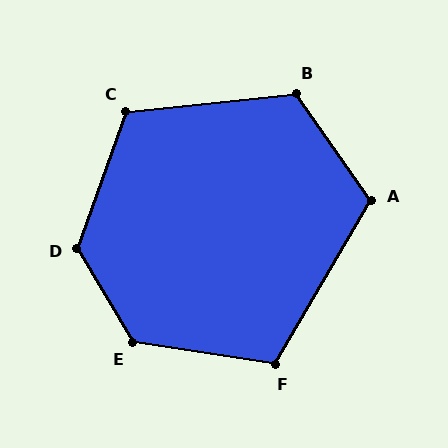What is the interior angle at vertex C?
Approximately 116 degrees (obtuse).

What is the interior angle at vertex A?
Approximately 115 degrees (obtuse).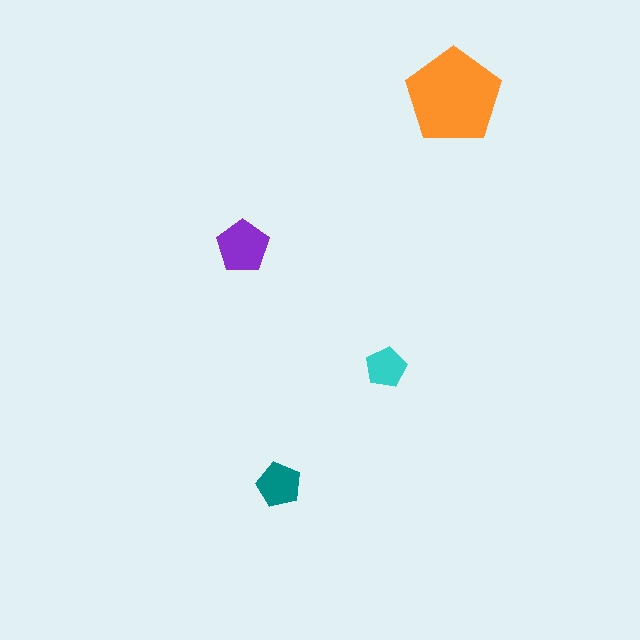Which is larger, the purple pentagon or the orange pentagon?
The orange one.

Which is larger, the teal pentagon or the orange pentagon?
The orange one.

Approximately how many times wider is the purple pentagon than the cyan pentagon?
About 1.5 times wider.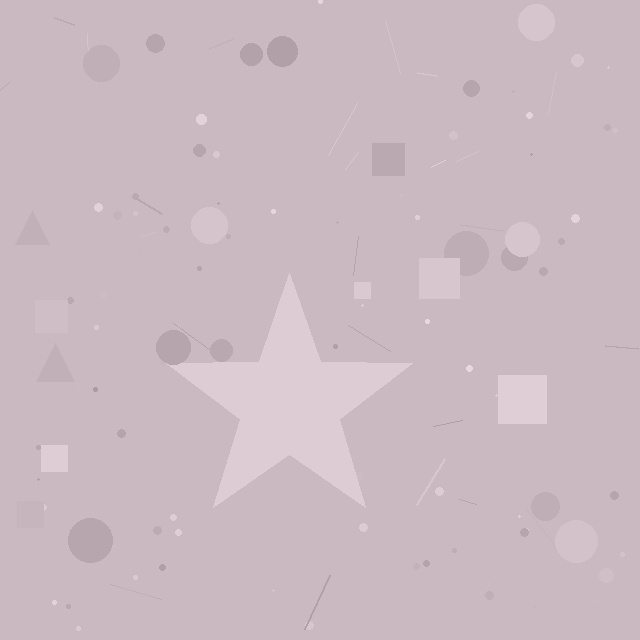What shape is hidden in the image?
A star is hidden in the image.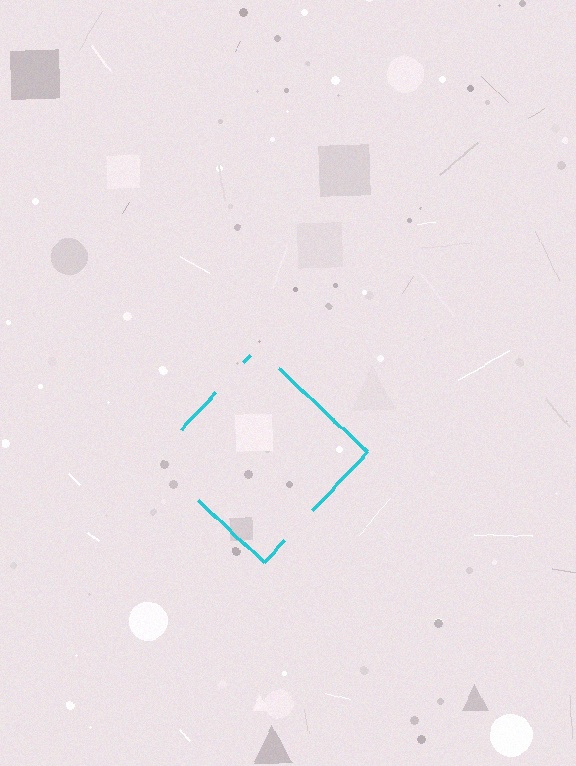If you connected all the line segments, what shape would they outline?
They would outline a diamond.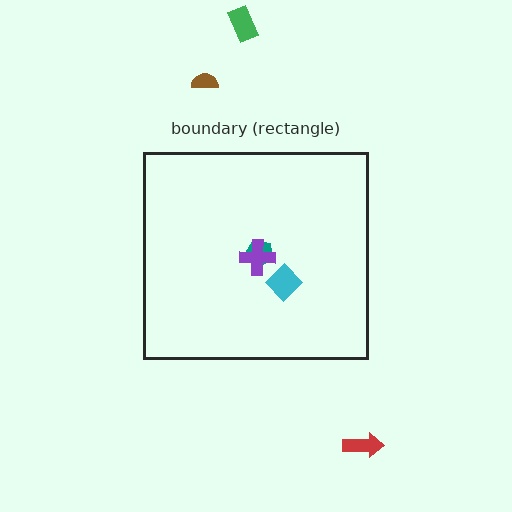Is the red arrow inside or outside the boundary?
Outside.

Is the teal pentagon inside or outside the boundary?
Inside.